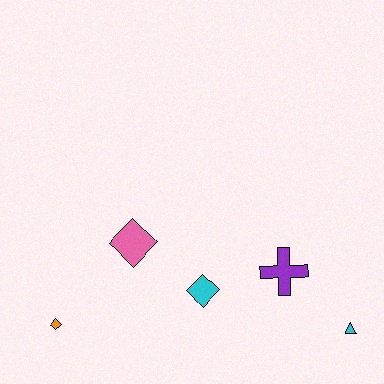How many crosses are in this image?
There is 1 cross.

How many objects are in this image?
There are 5 objects.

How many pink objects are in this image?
There is 1 pink object.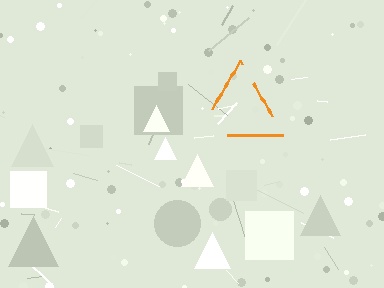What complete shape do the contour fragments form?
The contour fragments form a triangle.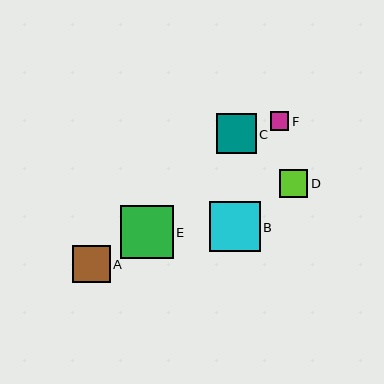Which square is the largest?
Square E is the largest with a size of approximately 53 pixels.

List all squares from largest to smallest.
From largest to smallest: E, B, C, A, D, F.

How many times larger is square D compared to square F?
Square D is approximately 1.5 times the size of square F.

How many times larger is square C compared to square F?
Square C is approximately 2.1 times the size of square F.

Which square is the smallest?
Square F is the smallest with a size of approximately 18 pixels.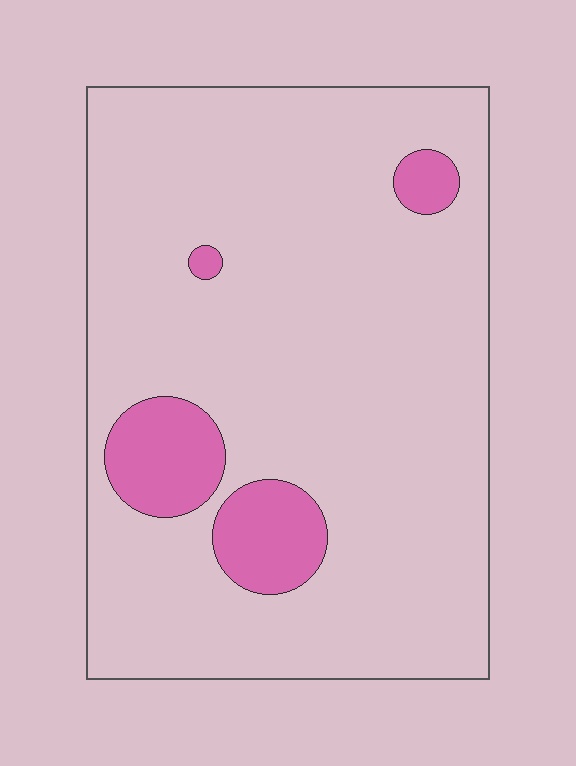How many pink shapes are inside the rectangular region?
4.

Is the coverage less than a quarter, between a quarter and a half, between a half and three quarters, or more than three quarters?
Less than a quarter.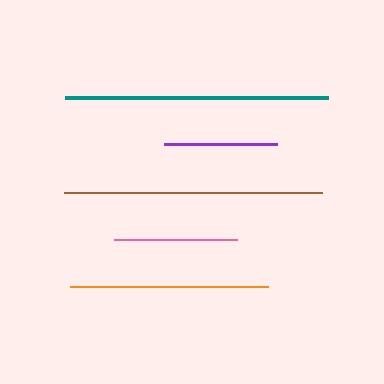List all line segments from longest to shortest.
From longest to shortest: teal, brown, orange, pink, purple.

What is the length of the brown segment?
The brown segment is approximately 258 pixels long.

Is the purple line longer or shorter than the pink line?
The pink line is longer than the purple line.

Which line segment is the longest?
The teal line is the longest at approximately 263 pixels.